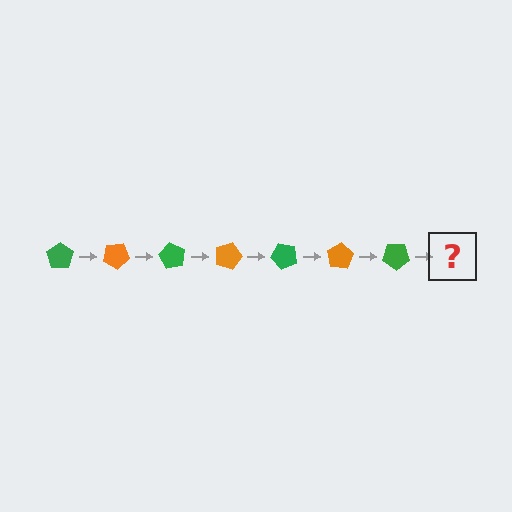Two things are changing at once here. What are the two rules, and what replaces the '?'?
The two rules are that it rotates 30 degrees each step and the color cycles through green and orange. The '?' should be an orange pentagon, rotated 210 degrees from the start.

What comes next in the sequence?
The next element should be an orange pentagon, rotated 210 degrees from the start.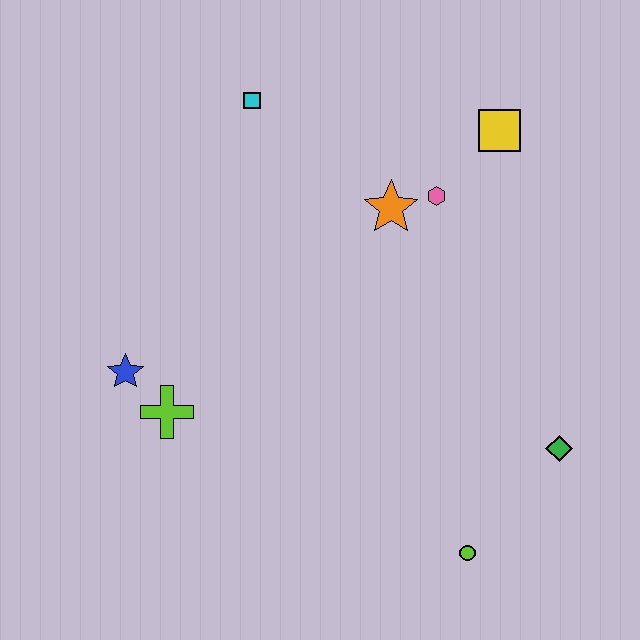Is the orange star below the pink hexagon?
Yes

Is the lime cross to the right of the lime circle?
No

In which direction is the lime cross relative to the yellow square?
The lime cross is to the left of the yellow square.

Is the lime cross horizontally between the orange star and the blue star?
Yes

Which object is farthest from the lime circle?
The cyan square is farthest from the lime circle.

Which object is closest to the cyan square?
The orange star is closest to the cyan square.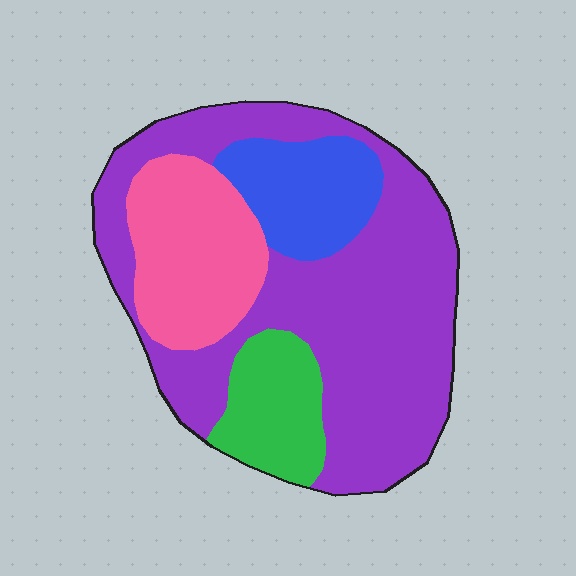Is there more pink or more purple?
Purple.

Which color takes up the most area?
Purple, at roughly 55%.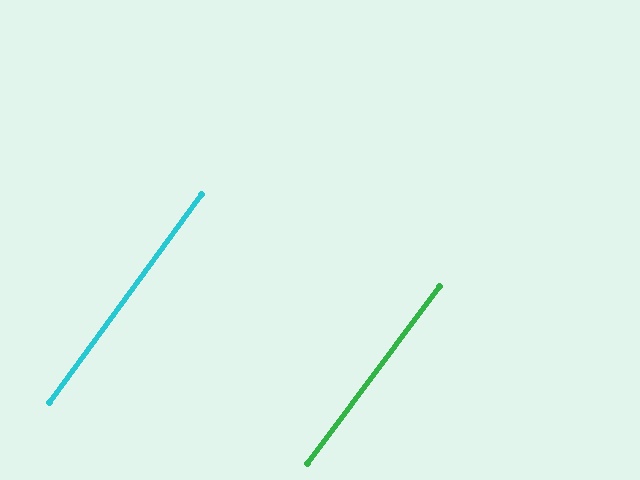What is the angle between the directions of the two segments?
Approximately 1 degree.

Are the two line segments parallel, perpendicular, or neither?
Parallel — their directions differ by only 0.6°.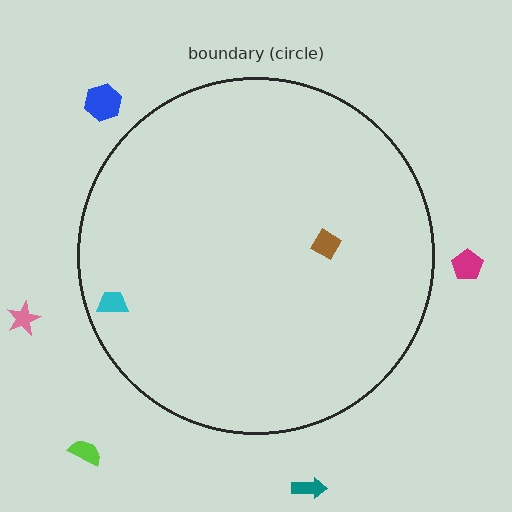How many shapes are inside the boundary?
2 inside, 5 outside.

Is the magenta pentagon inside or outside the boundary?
Outside.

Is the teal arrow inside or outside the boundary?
Outside.